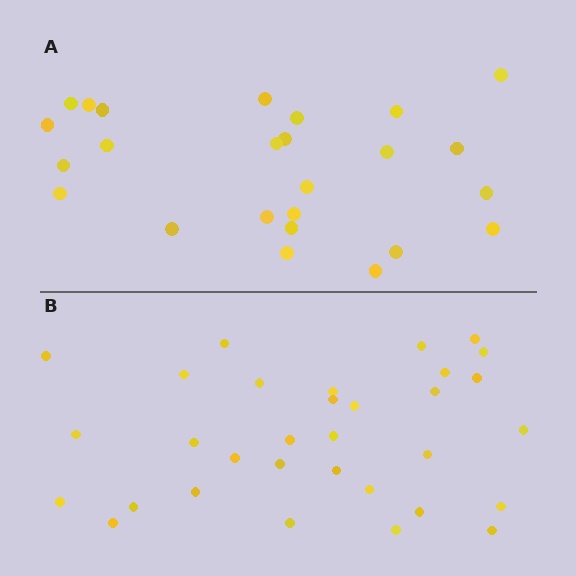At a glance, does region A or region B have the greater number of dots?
Region B (the bottom region) has more dots.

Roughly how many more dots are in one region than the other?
Region B has roughly 8 or so more dots than region A.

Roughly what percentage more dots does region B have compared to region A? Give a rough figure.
About 30% more.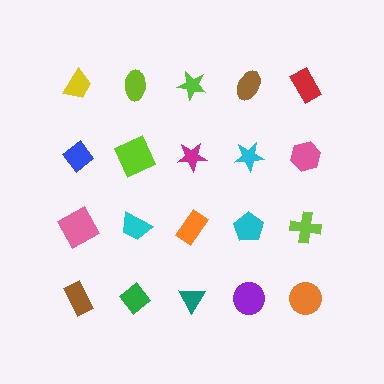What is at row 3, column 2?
A cyan trapezoid.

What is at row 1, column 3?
A lime star.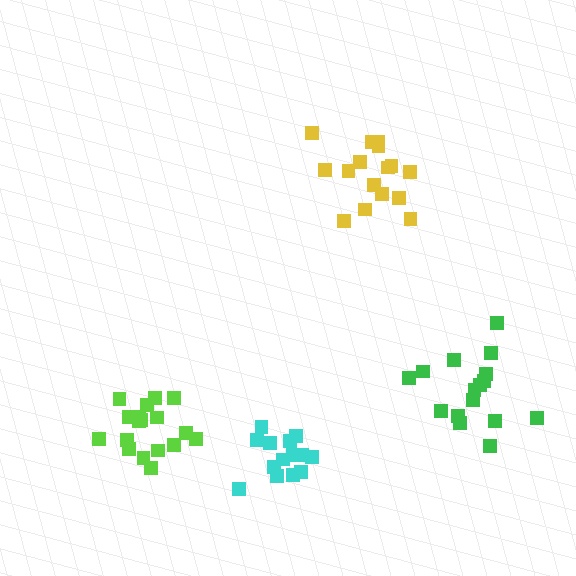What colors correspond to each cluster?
The clusters are colored: yellow, cyan, green, lime.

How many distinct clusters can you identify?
There are 4 distinct clusters.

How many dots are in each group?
Group 1: 16 dots, Group 2: 14 dots, Group 3: 16 dots, Group 4: 18 dots (64 total).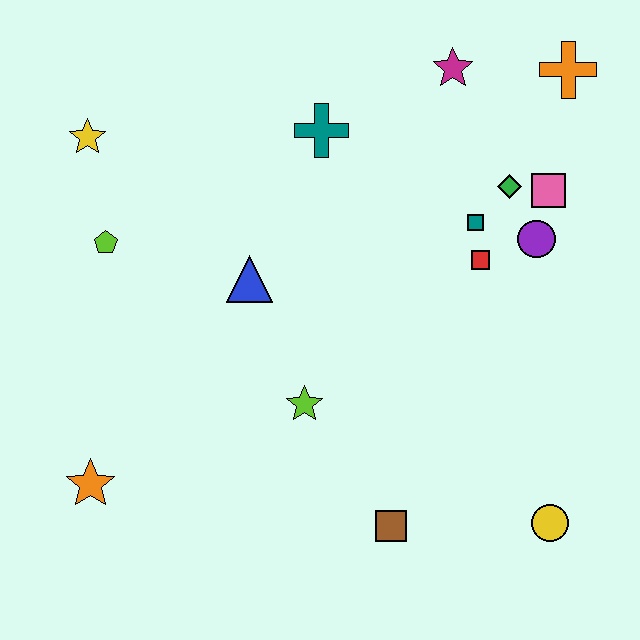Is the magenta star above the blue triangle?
Yes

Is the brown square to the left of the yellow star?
No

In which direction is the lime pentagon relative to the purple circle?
The lime pentagon is to the left of the purple circle.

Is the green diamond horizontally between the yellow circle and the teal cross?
Yes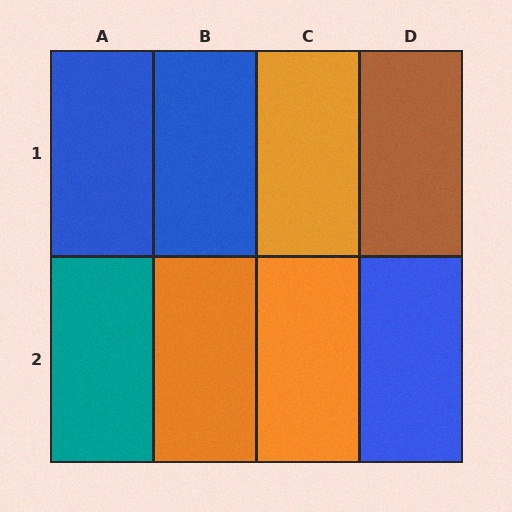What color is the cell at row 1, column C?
Orange.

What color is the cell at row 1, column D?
Brown.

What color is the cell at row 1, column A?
Blue.